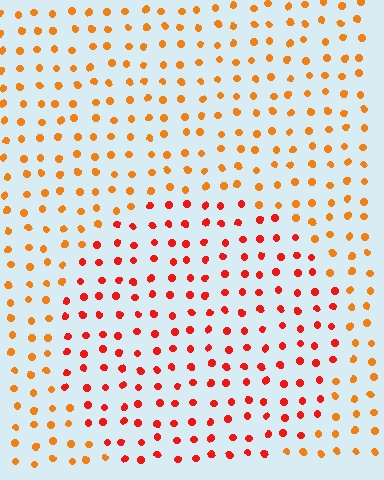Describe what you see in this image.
The image is filled with small orange elements in a uniform arrangement. A circle-shaped region is visible where the elements are tinted to a slightly different hue, forming a subtle color boundary.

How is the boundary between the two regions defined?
The boundary is defined purely by a slight shift in hue (about 29 degrees). Spacing, size, and orientation are identical on both sides.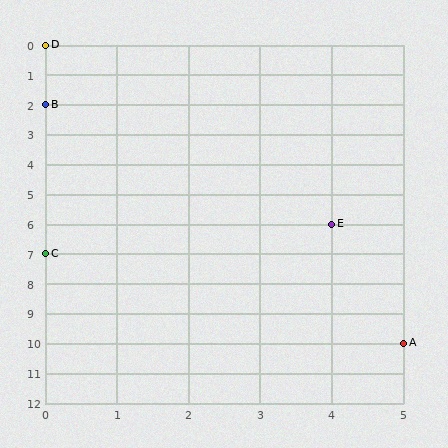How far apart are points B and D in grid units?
Points B and D are 2 rows apart.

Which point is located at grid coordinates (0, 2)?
Point B is at (0, 2).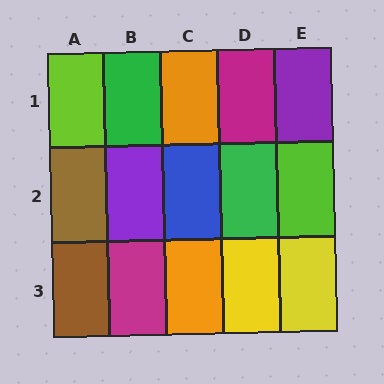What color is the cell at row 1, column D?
Magenta.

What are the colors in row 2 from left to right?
Brown, purple, blue, green, lime.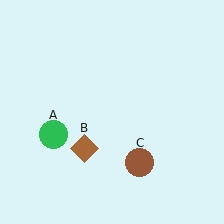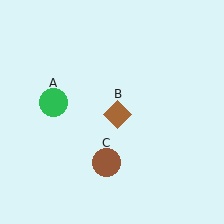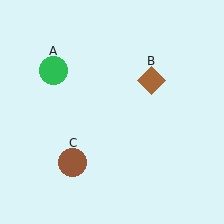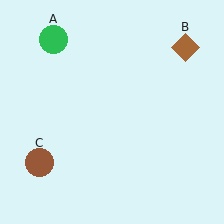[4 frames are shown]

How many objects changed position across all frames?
3 objects changed position: green circle (object A), brown diamond (object B), brown circle (object C).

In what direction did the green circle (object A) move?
The green circle (object A) moved up.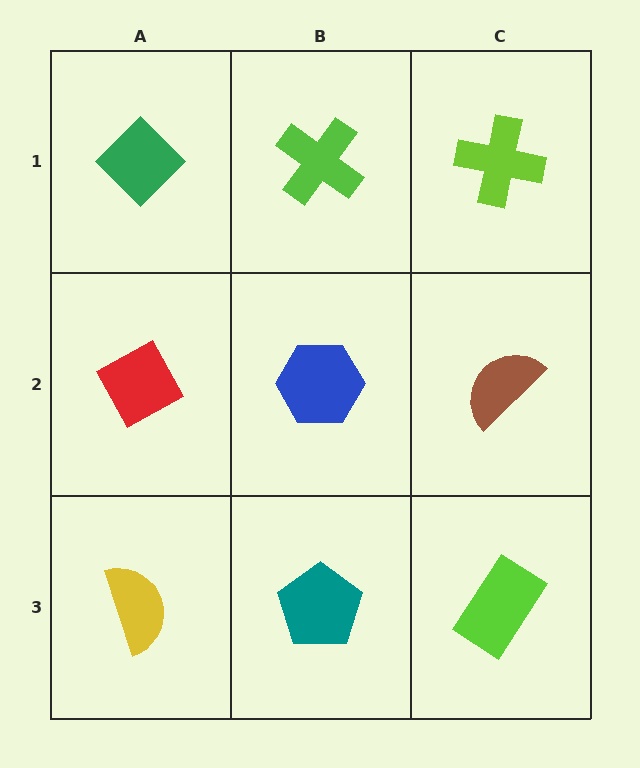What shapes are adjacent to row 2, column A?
A green diamond (row 1, column A), a yellow semicircle (row 3, column A), a blue hexagon (row 2, column B).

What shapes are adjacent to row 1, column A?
A red diamond (row 2, column A), a lime cross (row 1, column B).